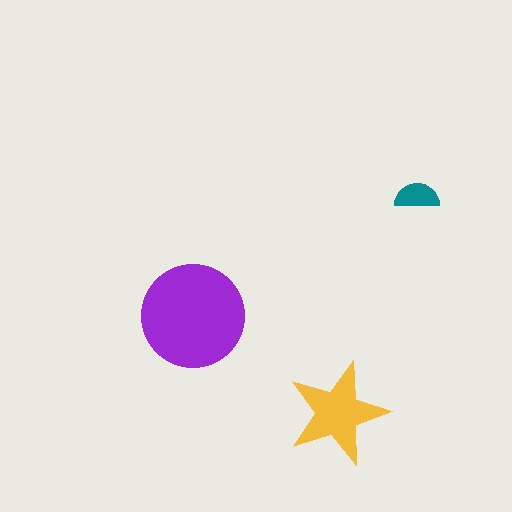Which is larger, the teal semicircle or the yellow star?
The yellow star.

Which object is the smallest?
The teal semicircle.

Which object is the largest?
The purple circle.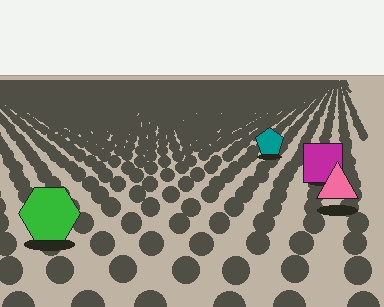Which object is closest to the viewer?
The green hexagon is closest. The texture marks near it are larger and more spread out.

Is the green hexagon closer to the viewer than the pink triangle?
Yes. The green hexagon is closer — you can tell from the texture gradient: the ground texture is coarser near it.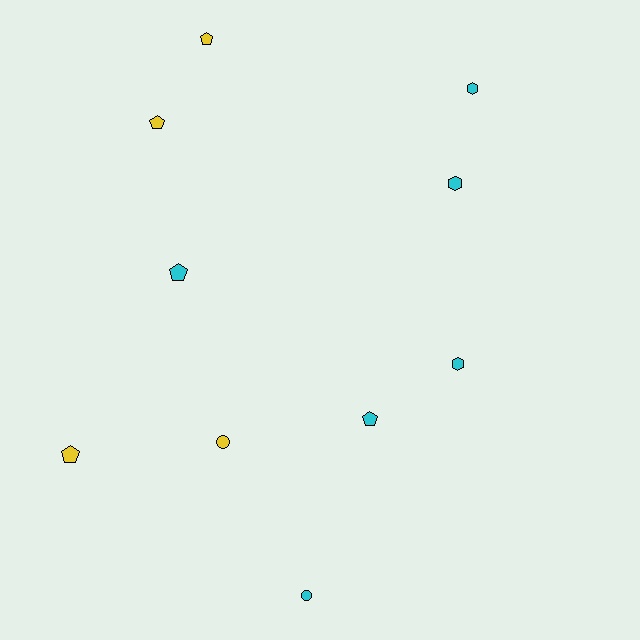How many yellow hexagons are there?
There are no yellow hexagons.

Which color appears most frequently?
Cyan, with 6 objects.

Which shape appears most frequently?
Pentagon, with 5 objects.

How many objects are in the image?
There are 10 objects.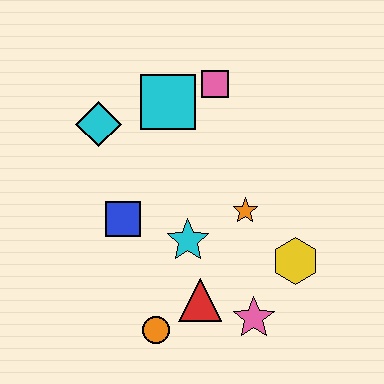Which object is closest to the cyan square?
The pink square is closest to the cyan square.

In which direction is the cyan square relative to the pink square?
The cyan square is to the left of the pink square.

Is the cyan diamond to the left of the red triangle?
Yes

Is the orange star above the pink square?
No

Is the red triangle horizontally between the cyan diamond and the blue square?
No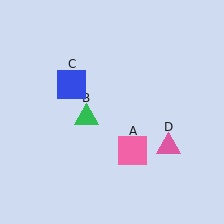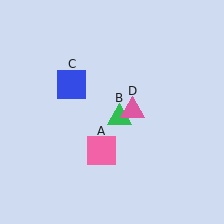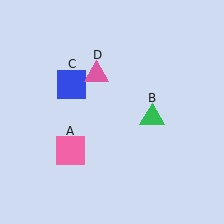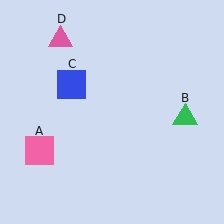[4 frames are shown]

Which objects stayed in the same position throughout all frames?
Blue square (object C) remained stationary.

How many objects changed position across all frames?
3 objects changed position: pink square (object A), green triangle (object B), pink triangle (object D).